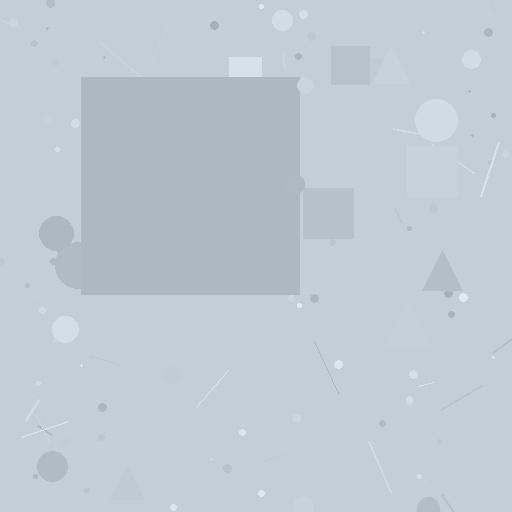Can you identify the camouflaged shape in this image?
The camouflaged shape is a square.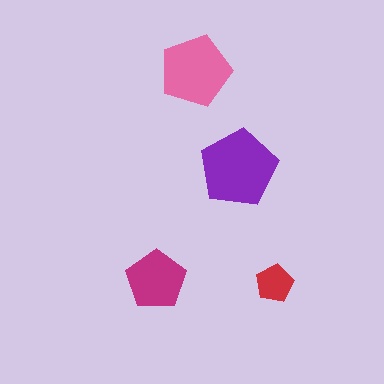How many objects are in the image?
There are 4 objects in the image.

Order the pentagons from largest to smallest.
the purple one, the pink one, the magenta one, the red one.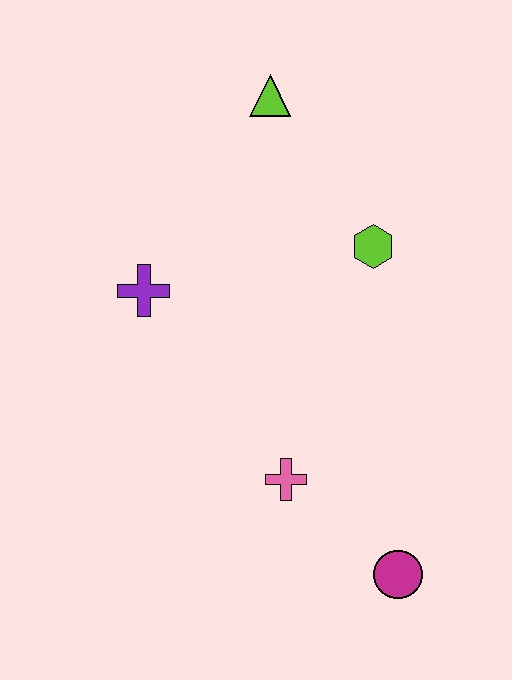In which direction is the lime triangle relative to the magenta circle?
The lime triangle is above the magenta circle.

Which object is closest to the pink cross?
The magenta circle is closest to the pink cross.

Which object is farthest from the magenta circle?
The lime triangle is farthest from the magenta circle.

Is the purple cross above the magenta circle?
Yes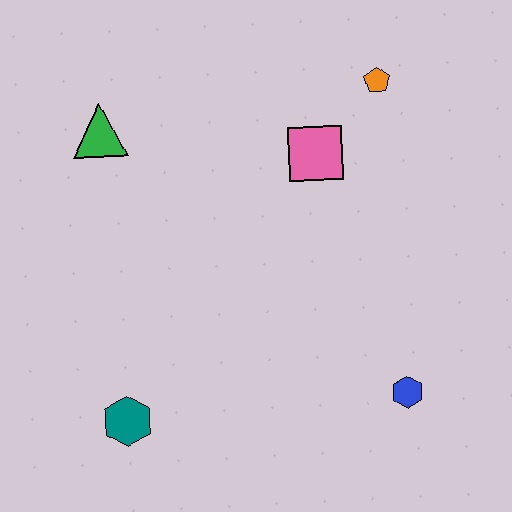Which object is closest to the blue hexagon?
The pink square is closest to the blue hexagon.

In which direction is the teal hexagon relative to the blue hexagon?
The teal hexagon is to the left of the blue hexagon.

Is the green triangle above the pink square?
Yes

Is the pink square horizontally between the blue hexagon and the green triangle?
Yes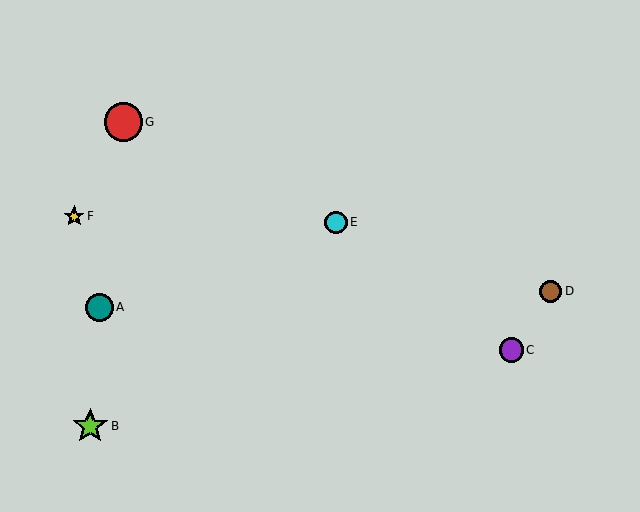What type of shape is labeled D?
Shape D is a brown circle.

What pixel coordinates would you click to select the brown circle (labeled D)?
Click at (551, 291) to select the brown circle D.